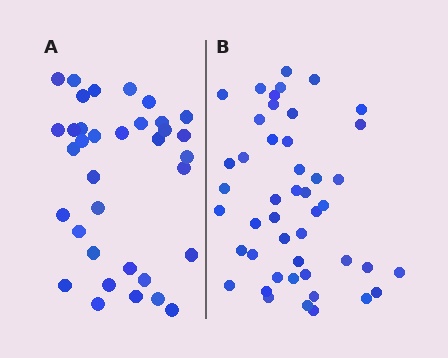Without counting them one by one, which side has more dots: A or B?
Region B (the right region) has more dots.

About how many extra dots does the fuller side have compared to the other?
Region B has roughly 12 or so more dots than region A.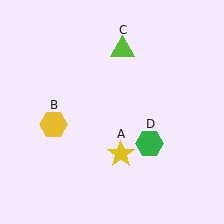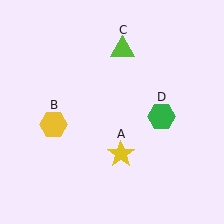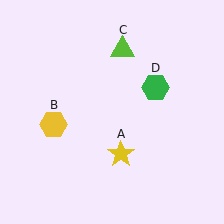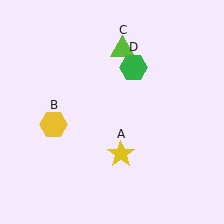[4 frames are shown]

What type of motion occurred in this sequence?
The green hexagon (object D) rotated counterclockwise around the center of the scene.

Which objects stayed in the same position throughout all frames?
Yellow star (object A) and yellow hexagon (object B) and lime triangle (object C) remained stationary.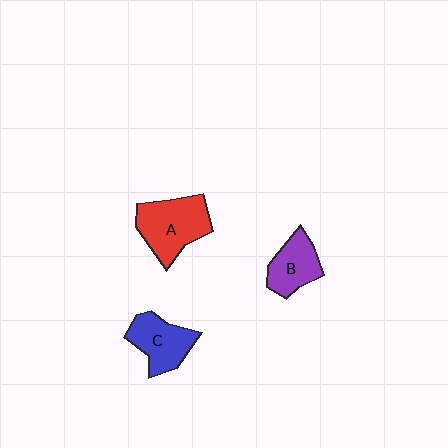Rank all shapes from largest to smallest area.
From largest to smallest: A (red), C (blue), B (purple).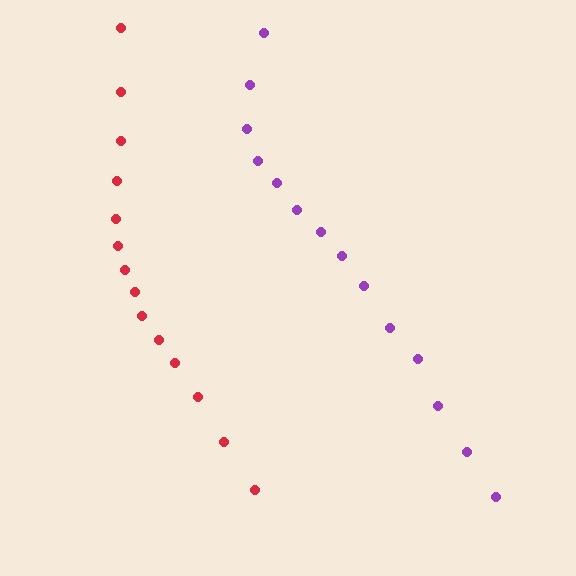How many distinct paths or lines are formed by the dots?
There are 2 distinct paths.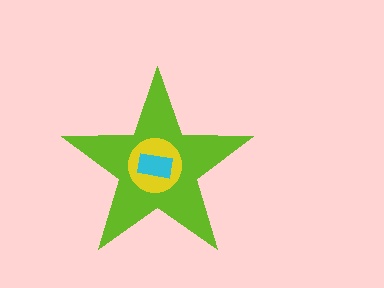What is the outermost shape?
The lime star.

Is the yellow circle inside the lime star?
Yes.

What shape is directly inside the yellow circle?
The cyan rectangle.